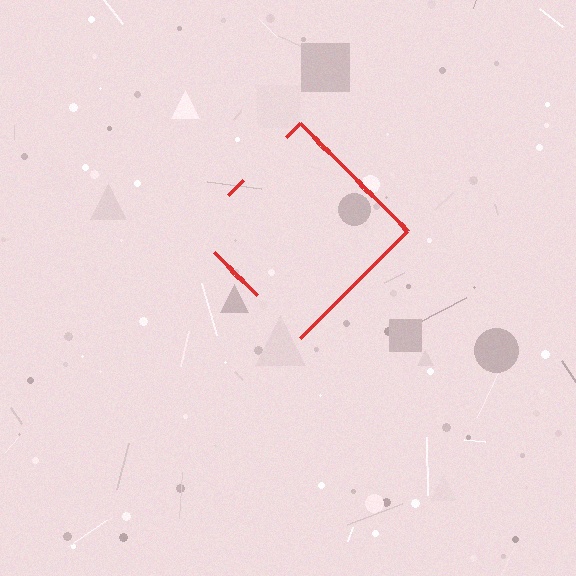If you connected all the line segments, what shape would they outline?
They would outline a diamond.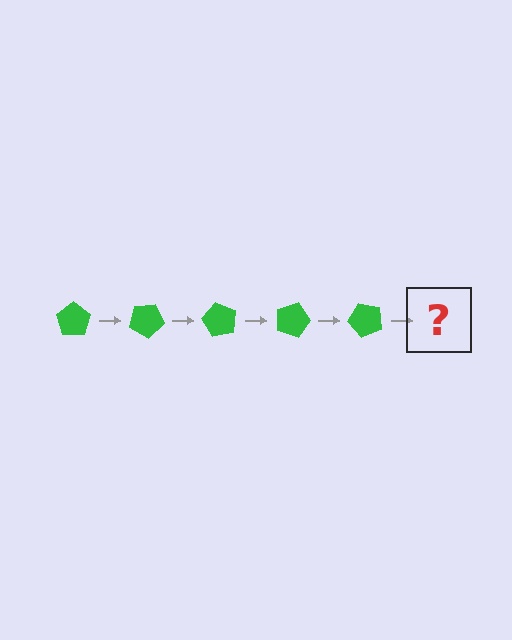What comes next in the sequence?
The next element should be a green pentagon rotated 150 degrees.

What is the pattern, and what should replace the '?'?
The pattern is that the pentagon rotates 30 degrees each step. The '?' should be a green pentagon rotated 150 degrees.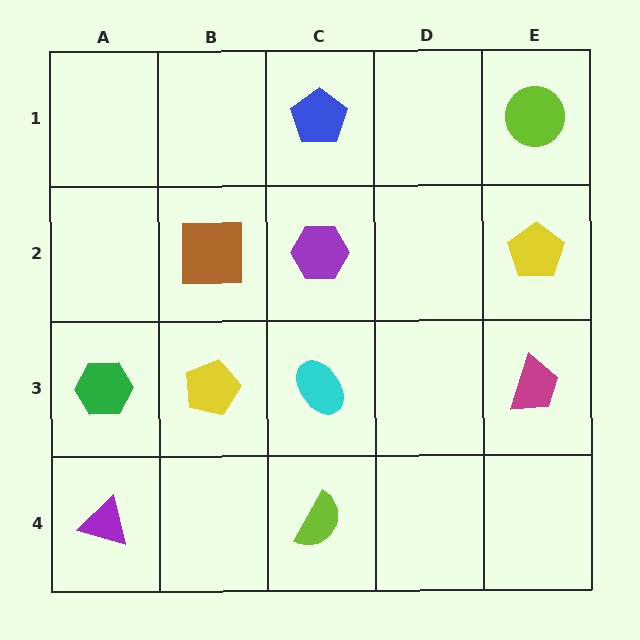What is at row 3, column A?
A green hexagon.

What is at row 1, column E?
A lime circle.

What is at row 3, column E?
A magenta trapezoid.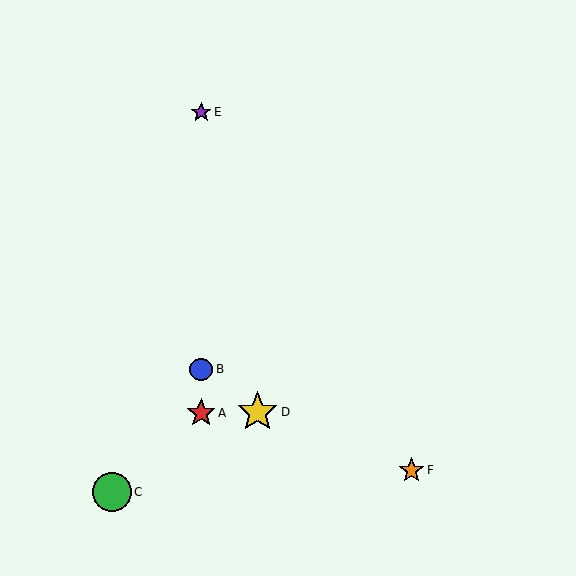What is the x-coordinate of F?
Object F is at x≈411.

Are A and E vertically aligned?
Yes, both are at x≈201.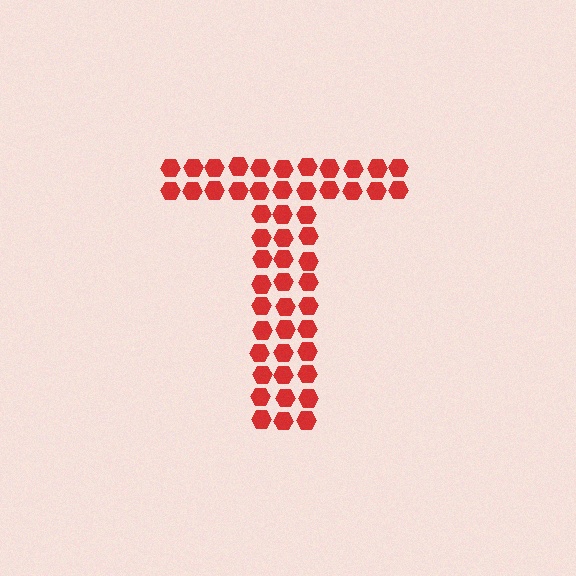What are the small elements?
The small elements are hexagons.